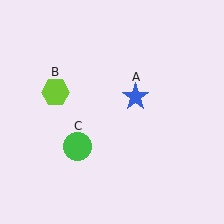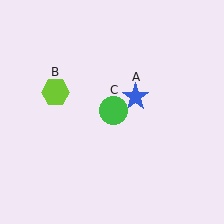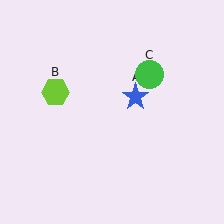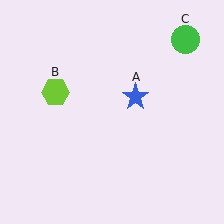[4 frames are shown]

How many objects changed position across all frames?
1 object changed position: green circle (object C).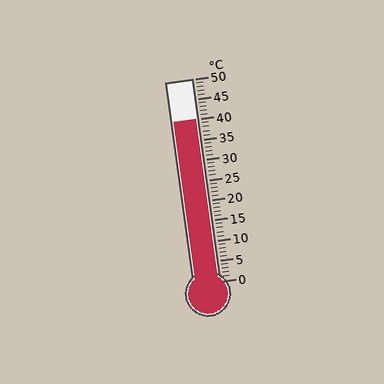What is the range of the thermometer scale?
The thermometer scale ranges from 0°C to 50°C.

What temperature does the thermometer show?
The thermometer shows approximately 40°C.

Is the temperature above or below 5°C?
The temperature is above 5°C.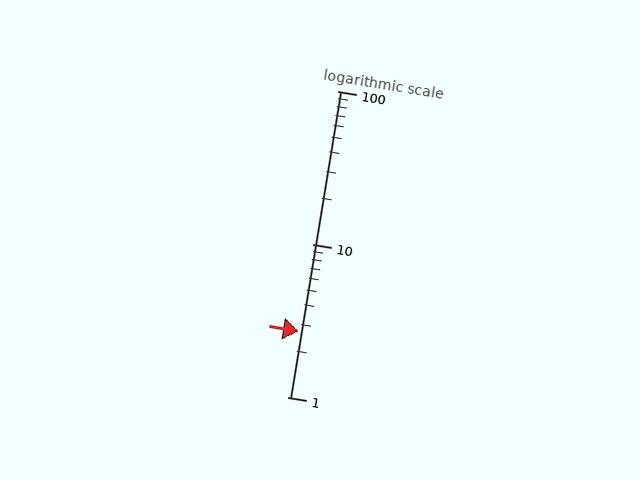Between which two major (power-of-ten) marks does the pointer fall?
The pointer is between 1 and 10.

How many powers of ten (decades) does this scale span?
The scale spans 2 decades, from 1 to 100.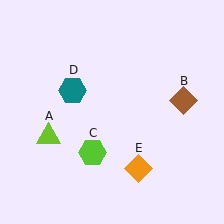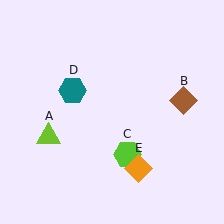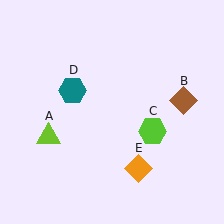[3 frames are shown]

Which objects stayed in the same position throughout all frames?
Lime triangle (object A) and brown diamond (object B) and teal hexagon (object D) and orange diamond (object E) remained stationary.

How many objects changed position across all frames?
1 object changed position: lime hexagon (object C).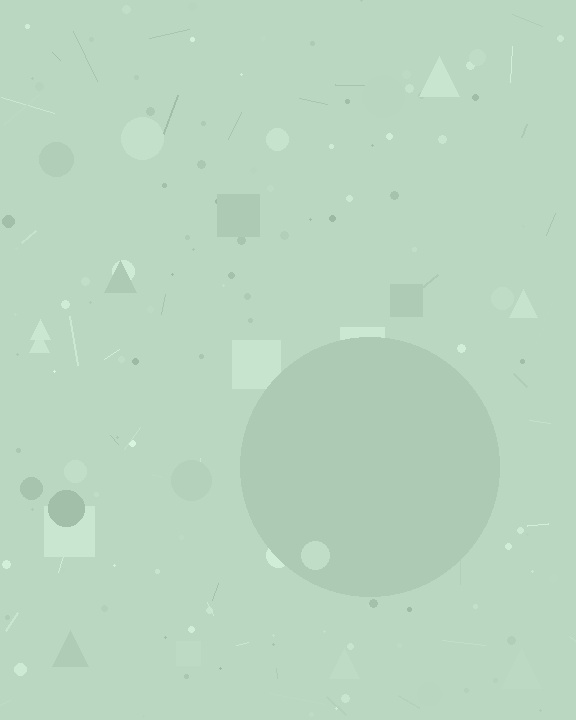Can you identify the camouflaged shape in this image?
The camouflaged shape is a circle.